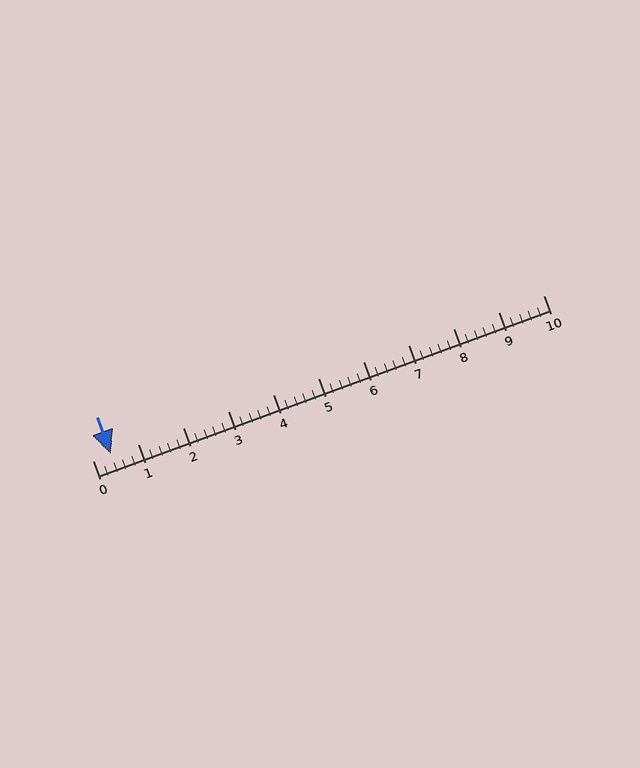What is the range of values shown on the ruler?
The ruler shows values from 0 to 10.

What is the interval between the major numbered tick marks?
The major tick marks are spaced 1 units apart.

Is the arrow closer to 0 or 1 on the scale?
The arrow is closer to 0.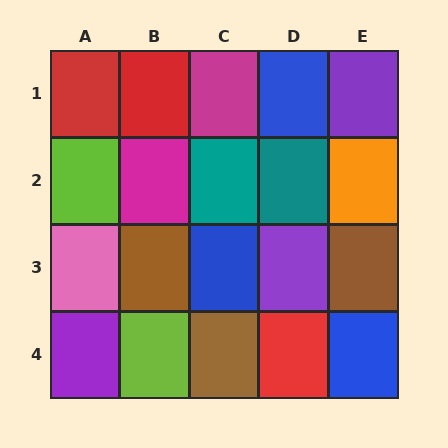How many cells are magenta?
2 cells are magenta.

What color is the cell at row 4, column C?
Brown.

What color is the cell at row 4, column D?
Red.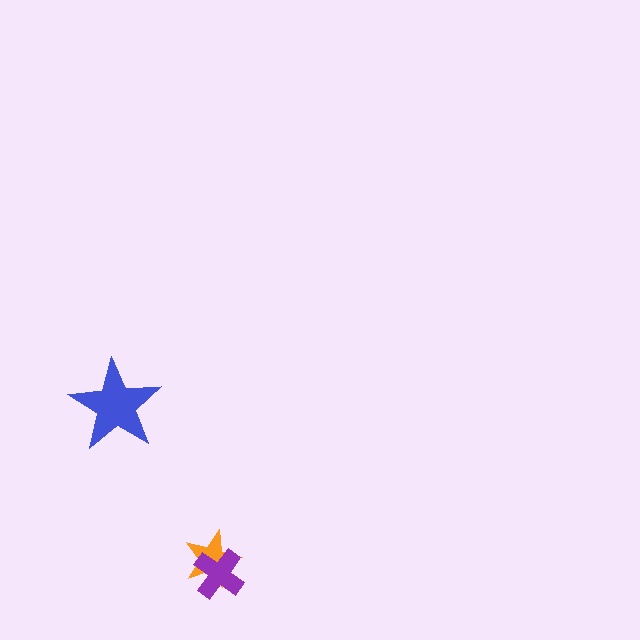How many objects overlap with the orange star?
1 object overlaps with the orange star.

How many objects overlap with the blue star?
0 objects overlap with the blue star.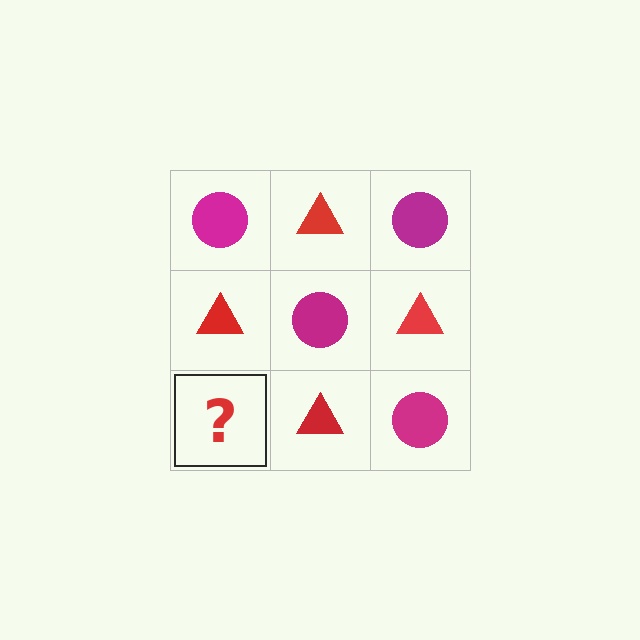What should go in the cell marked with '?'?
The missing cell should contain a magenta circle.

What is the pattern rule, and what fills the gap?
The rule is that it alternates magenta circle and red triangle in a checkerboard pattern. The gap should be filled with a magenta circle.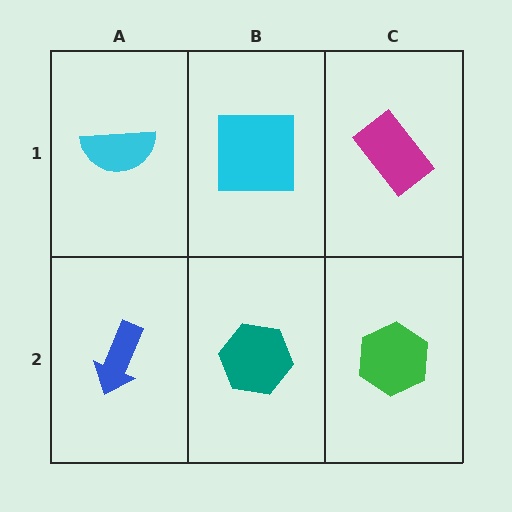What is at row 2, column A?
A blue arrow.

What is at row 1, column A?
A cyan semicircle.